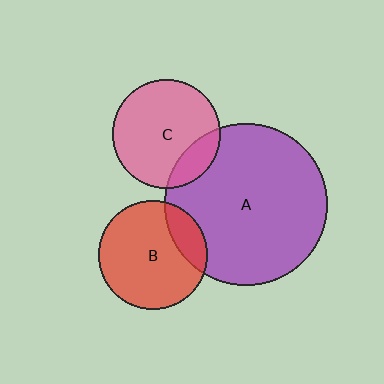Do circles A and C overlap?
Yes.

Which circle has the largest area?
Circle A (purple).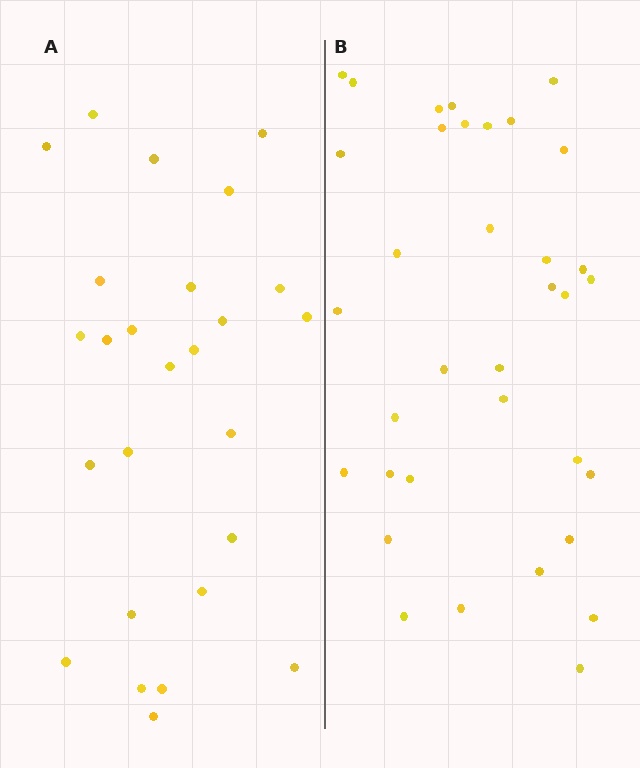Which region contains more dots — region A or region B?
Region B (the right region) has more dots.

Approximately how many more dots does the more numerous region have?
Region B has roughly 8 or so more dots than region A.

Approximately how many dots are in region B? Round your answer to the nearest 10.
About 40 dots. (The exact count is 35, which rounds to 40.)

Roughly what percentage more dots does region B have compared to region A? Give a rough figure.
About 35% more.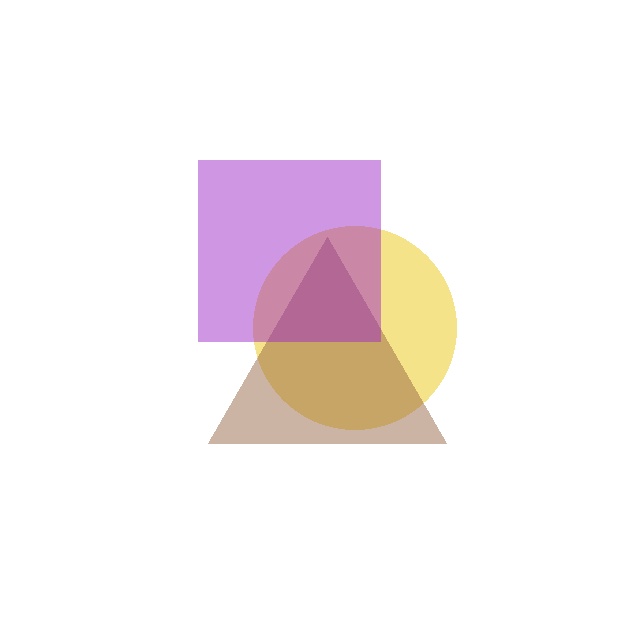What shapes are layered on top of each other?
The layered shapes are: a yellow circle, a brown triangle, a purple square.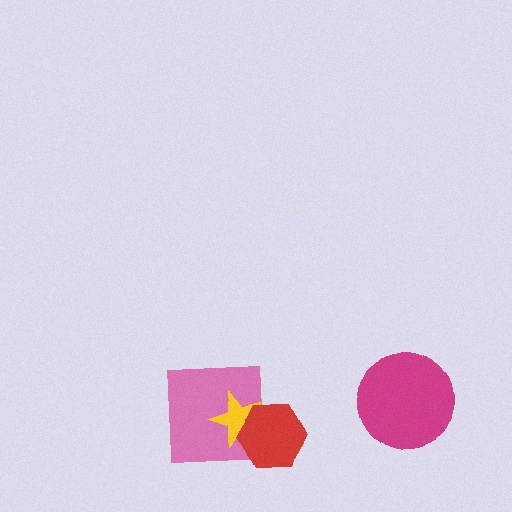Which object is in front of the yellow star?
The red hexagon is in front of the yellow star.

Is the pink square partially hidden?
Yes, it is partially covered by another shape.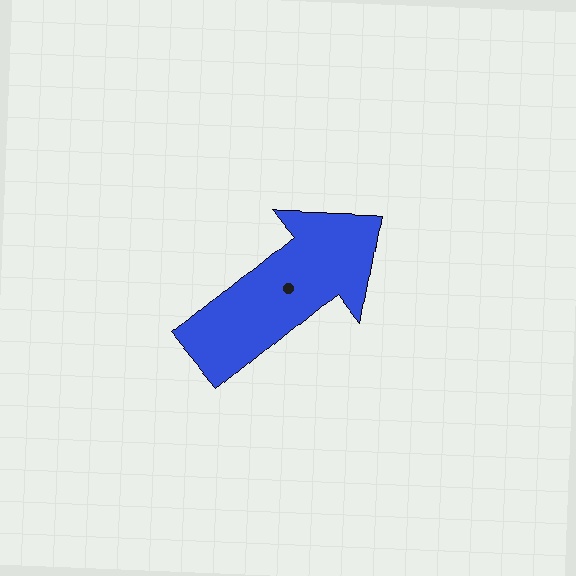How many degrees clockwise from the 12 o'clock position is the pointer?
Approximately 50 degrees.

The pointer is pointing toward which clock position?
Roughly 2 o'clock.